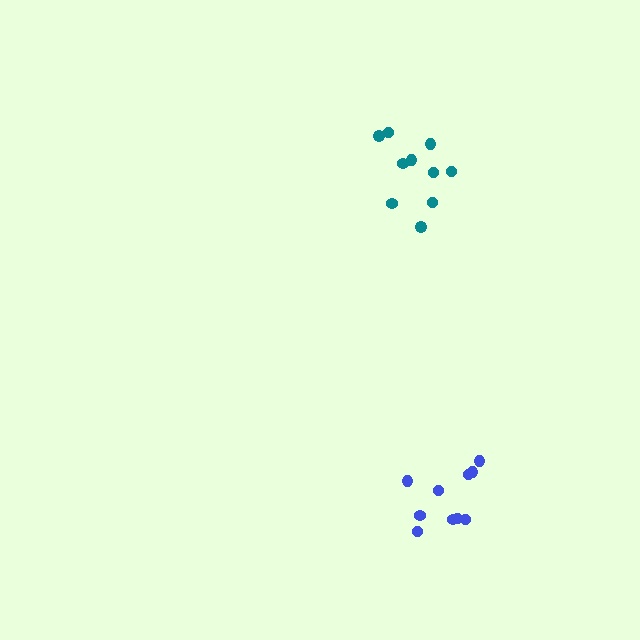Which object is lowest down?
The blue cluster is bottommost.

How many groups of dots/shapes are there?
There are 2 groups.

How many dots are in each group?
Group 1: 10 dots, Group 2: 10 dots (20 total).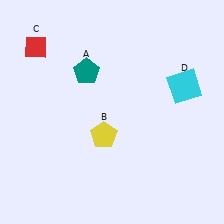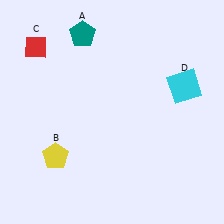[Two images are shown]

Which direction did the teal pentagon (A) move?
The teal pentagon (A) moved up.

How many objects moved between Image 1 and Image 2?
2 objects moved between the two images.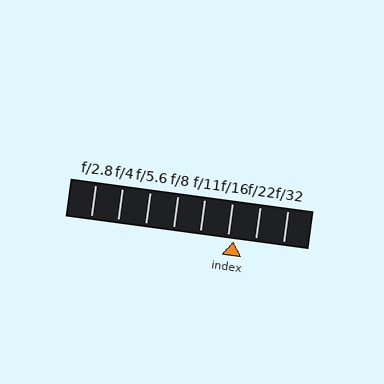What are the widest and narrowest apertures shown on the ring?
The widest aperture shown is f/2.8 and the narrowest is f/32.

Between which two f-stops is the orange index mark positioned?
The index mark is between f/16 and f/22.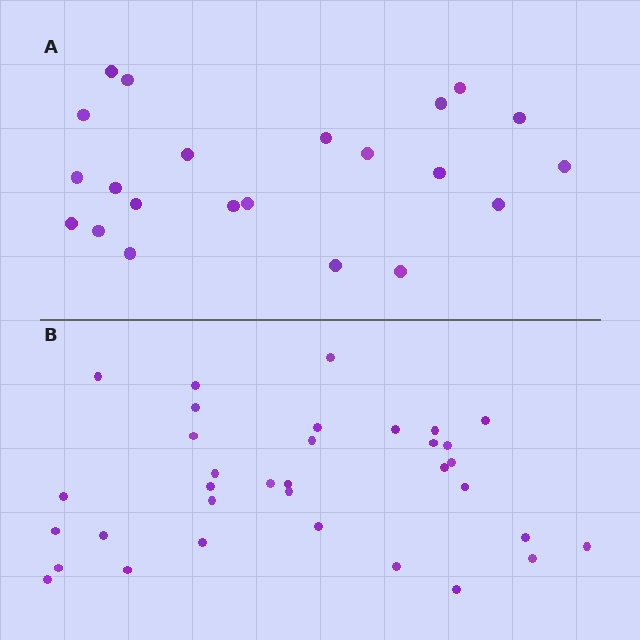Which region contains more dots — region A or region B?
Region B (the bottom region) has more dots.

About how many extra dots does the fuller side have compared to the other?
Region B has roughly 12 or so more dots than region A.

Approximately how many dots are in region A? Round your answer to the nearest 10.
About 20 dots. (The exact count is 22, which rounds to 20.)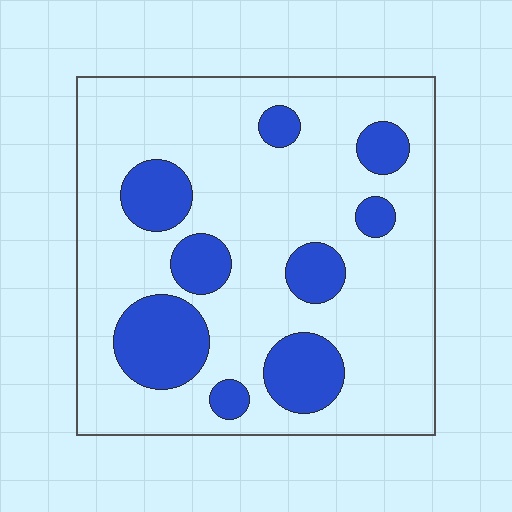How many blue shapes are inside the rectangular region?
9.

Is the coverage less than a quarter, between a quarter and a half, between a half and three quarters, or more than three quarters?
Less than a quarter.